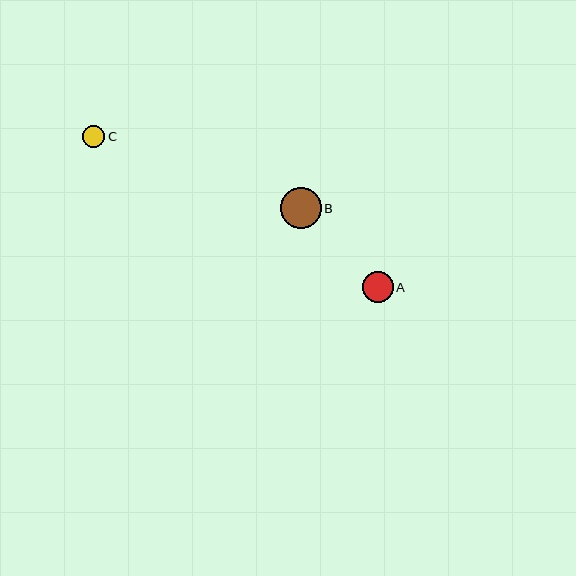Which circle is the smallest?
Circle C is the smallest with a size of approximately 22 pixels.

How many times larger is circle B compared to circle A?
Circle B is approximately 1.3 times the size of circle A.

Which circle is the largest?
Circle B is the largest with a size of approximately 41 pixels.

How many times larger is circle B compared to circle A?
Circle B is approximately 1.3 times the size of circle A.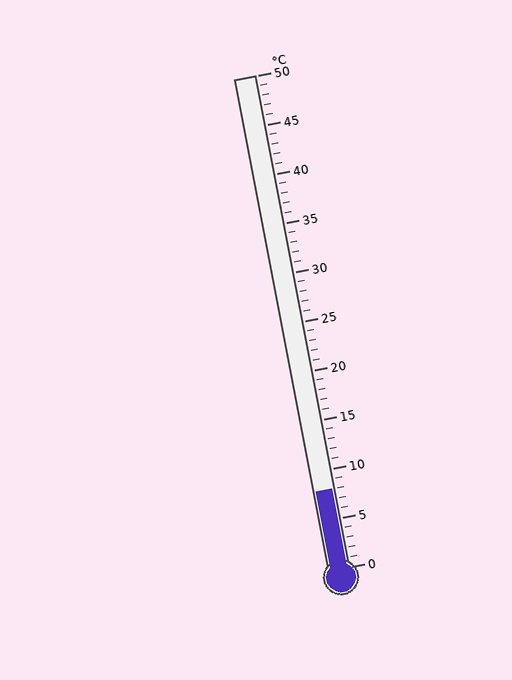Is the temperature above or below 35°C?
The temperature is below 35°C.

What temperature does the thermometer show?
The thermometer shows approximately 8°C.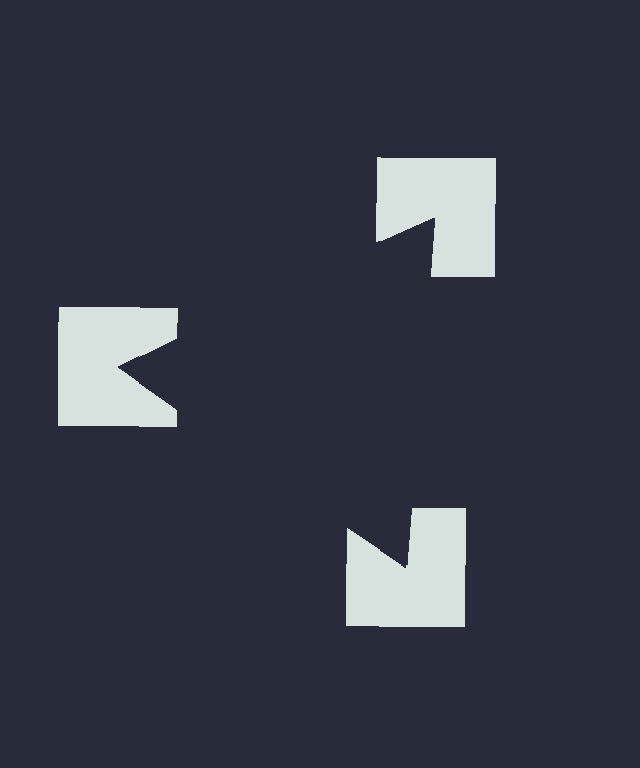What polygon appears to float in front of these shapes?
An illusory triangle — its edges are inferred from the aligned wedge cuts in the notched squares, not physically drawn.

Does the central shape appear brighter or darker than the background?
It typically appears slightly darker than the background, even though no actual brightness change is drawn.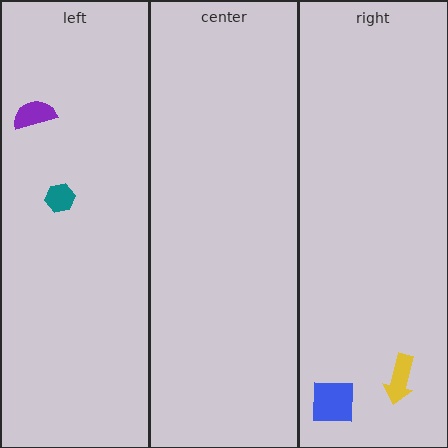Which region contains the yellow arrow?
The right region.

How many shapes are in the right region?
2.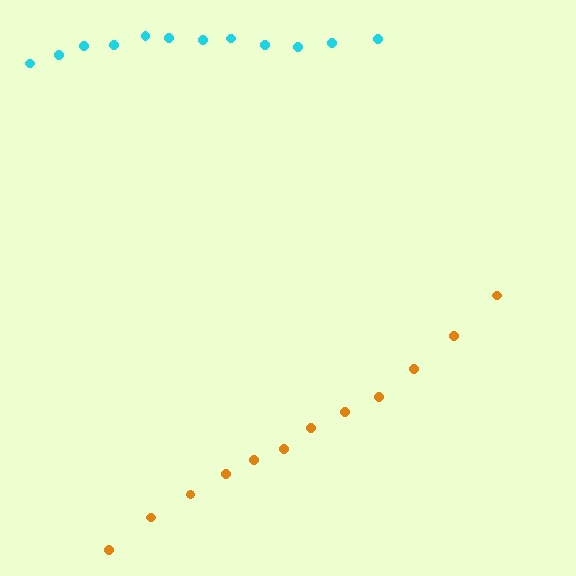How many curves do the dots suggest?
There are 2 distinct paths.